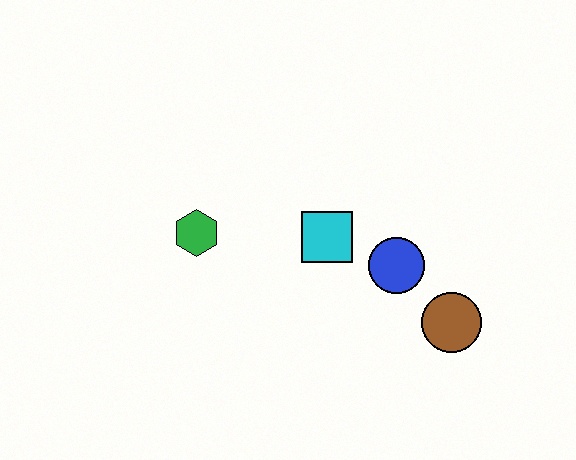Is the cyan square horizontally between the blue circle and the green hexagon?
Yes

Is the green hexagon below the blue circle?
No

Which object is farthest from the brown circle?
The green hexagon is farthest from the brown circle.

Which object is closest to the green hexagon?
The cyan square is closest to the green hexagon.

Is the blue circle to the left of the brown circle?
Yes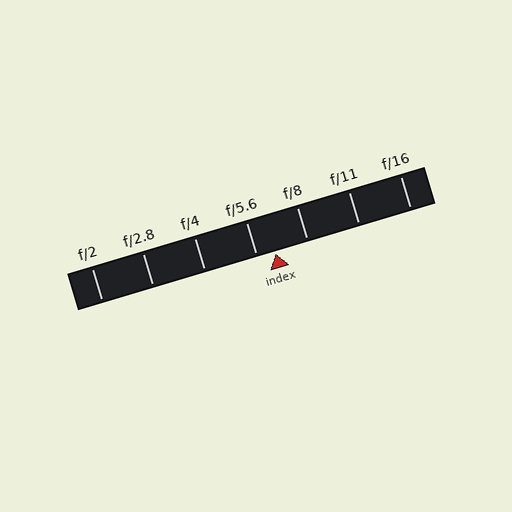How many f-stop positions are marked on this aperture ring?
There are 7 f-stop positions marked.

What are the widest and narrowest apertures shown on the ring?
The widest aperture shown is f/2 and the narrowest is f/16.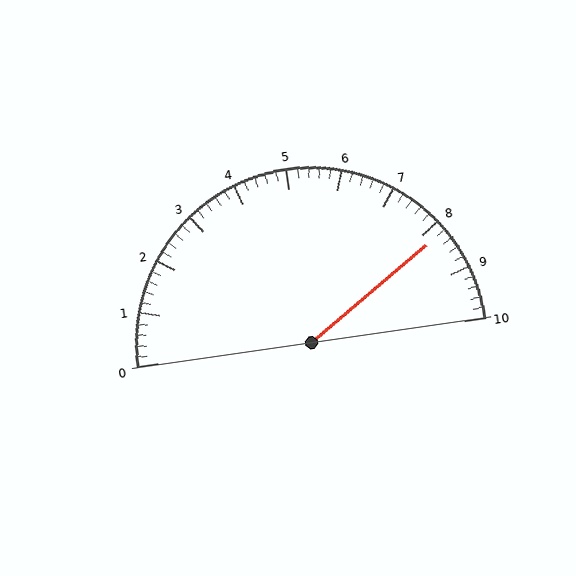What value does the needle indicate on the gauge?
The needle indicates approximately 8.2.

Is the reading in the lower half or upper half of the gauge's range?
The reading is in the upper half of the range (0 to 10).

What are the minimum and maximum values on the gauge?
The gauge ranges from 0 to 10.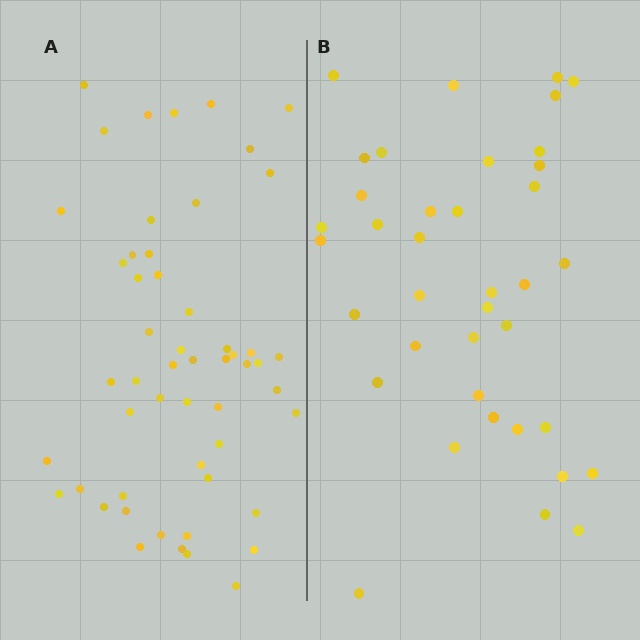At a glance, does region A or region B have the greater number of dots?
Region A (the left region) has more dots.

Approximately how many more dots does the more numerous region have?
Region A has approximately 15 more dots than region B.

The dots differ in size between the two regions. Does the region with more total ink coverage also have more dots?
No. Region B has more total ink coverage because its dots are larger, but region A actually contains more individual dots. Total area can be misleading — the number of items is what matters here.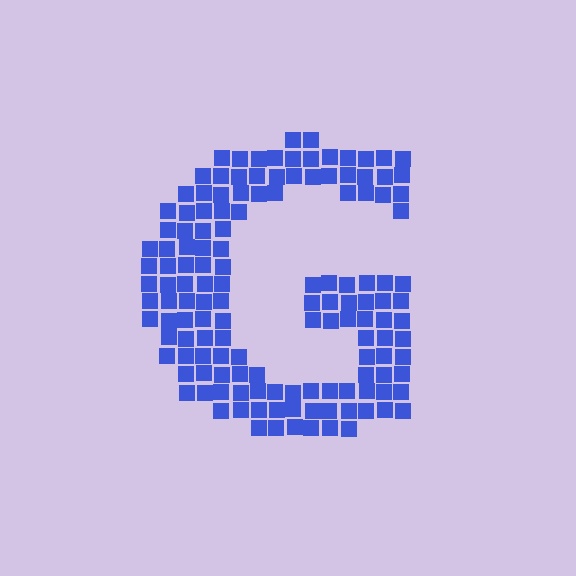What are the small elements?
The small elements are squares.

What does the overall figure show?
The overall figure shows the letter G.